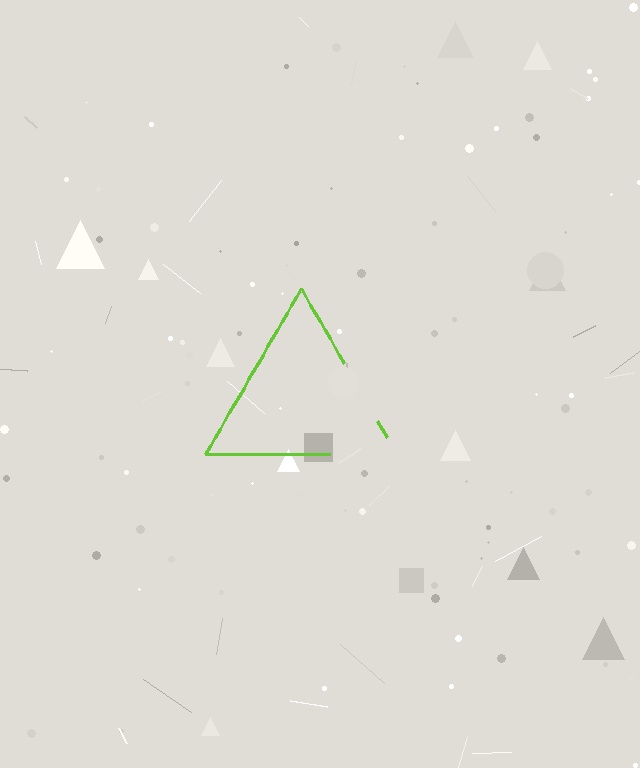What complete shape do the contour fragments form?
The contour fragments form a triangle.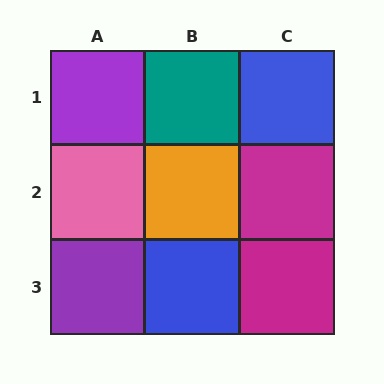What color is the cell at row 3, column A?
Purple.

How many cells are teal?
1 cell is teal.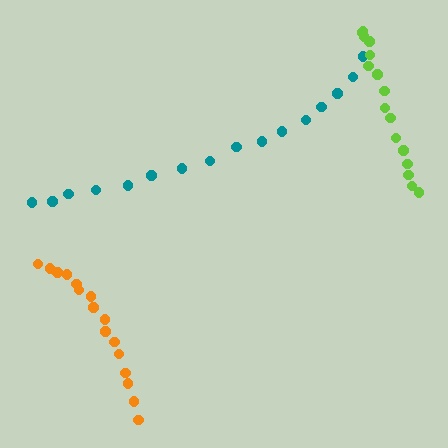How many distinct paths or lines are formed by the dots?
There are 3 distinct paths.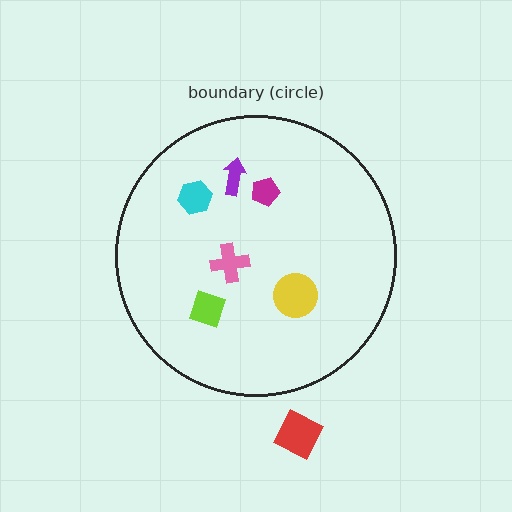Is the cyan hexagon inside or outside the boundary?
Inside.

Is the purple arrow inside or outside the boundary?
Inside.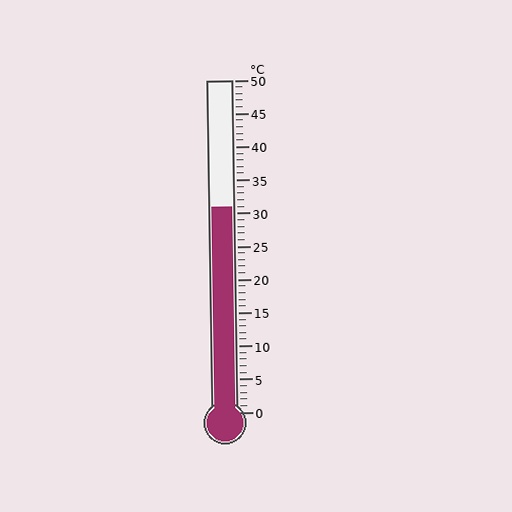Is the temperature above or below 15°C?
The temperature is above 15°C.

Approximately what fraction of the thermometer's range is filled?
The thermometer is filled to approximately 60% of its range.